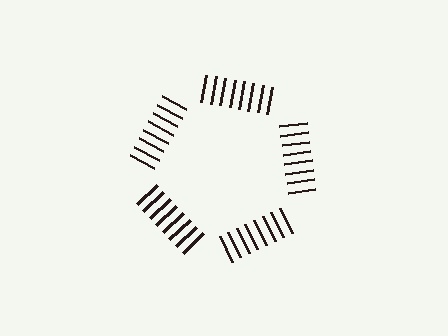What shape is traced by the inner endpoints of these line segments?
An illusory pentagon — the line segments terminate on its edges but no continuous stroke is drawn.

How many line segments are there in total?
40 — 8 along each of the 5 edges.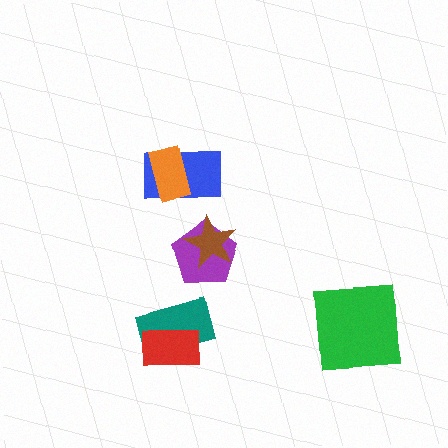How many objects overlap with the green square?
0 objects overlap with the green square.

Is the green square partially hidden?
No, no other shape covers it.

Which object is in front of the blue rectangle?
The orange rectangle is in front of the blue rectangle.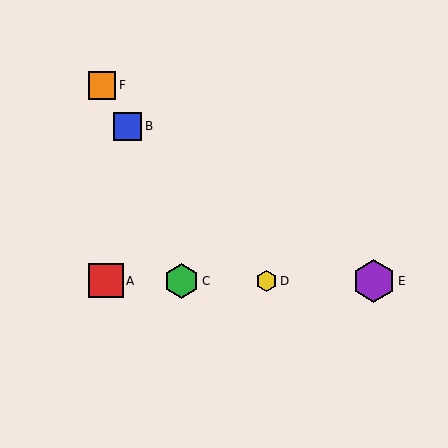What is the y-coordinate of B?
Object B is at y≈126.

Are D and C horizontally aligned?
Yes, both are at y≈281.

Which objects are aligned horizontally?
Objects A, C, D, E are aligned horizontally.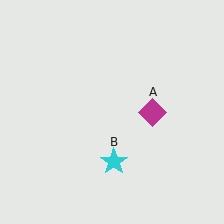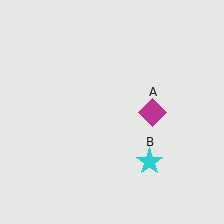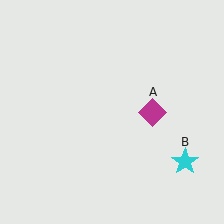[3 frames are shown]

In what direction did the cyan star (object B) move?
The cyan star (object B) moved right.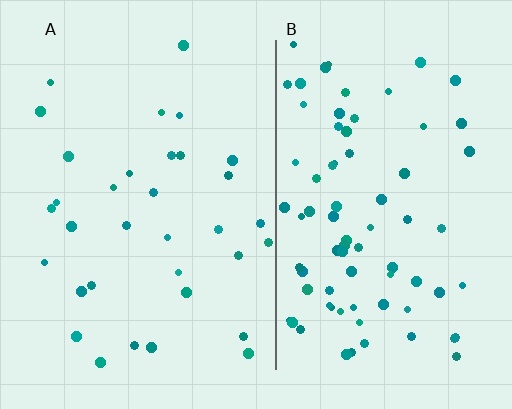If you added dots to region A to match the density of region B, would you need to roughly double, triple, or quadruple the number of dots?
Approximately double.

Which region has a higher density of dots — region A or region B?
B (the right).